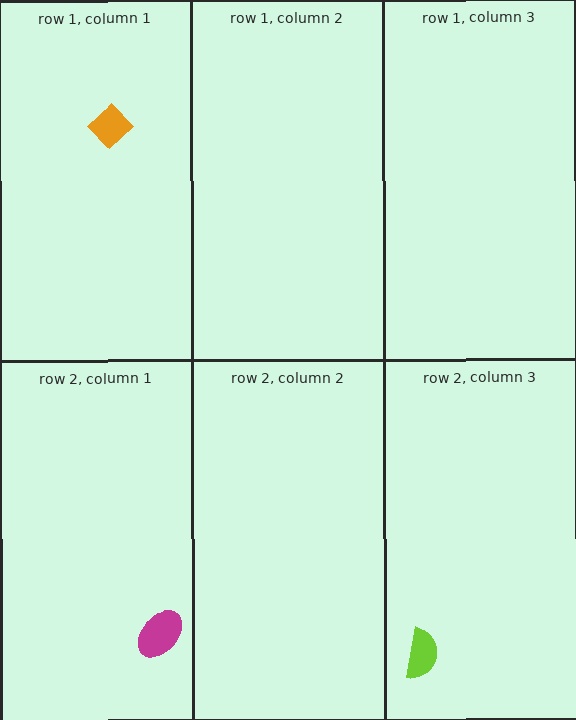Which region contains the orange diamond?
The row 1, column 1 region.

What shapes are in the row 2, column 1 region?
The magenta ellipse.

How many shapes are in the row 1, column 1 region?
1.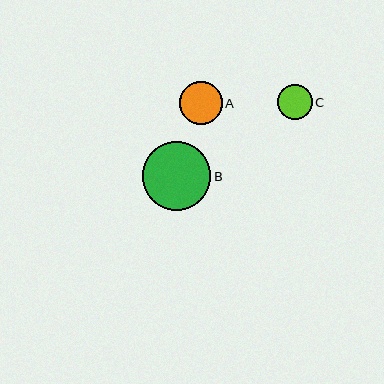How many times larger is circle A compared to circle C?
Circle A is approximately 1.2 times the size of circle C.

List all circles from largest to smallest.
From largest to smallest: B, A, C.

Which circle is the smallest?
Circle C is the smallest with a size of approximately 34 pixels.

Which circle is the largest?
Circle B is the largest with a size of approximately 69 pixels.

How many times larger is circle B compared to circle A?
Circle B is approximately 1.6 times the size of circle A.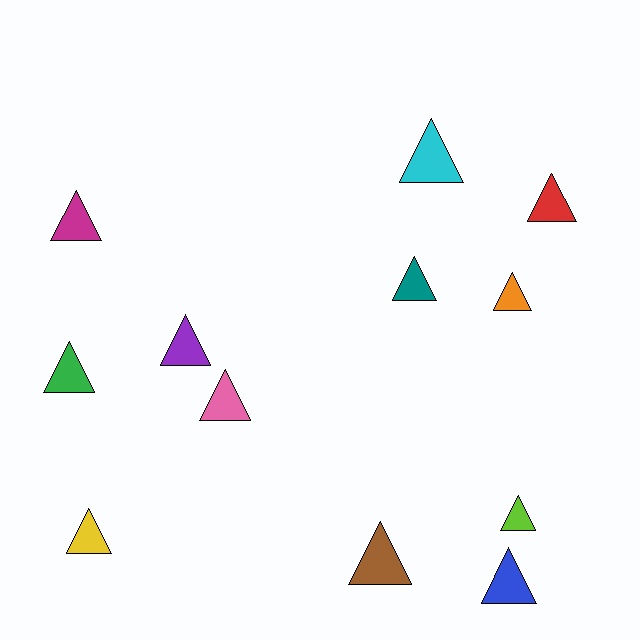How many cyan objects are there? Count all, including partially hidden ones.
There is 1 cyan object.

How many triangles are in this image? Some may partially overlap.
There are 12 triangles.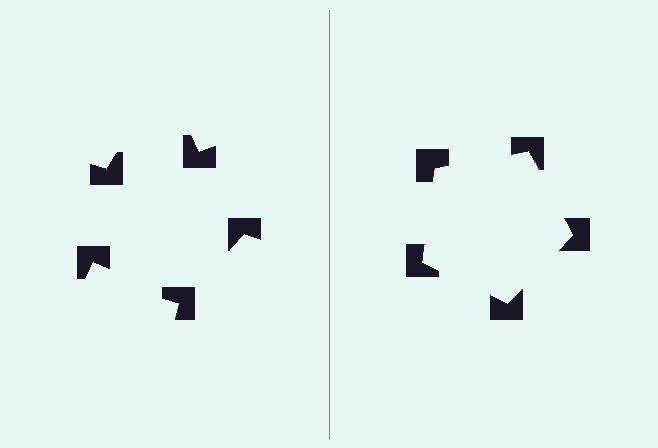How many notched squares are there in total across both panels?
10 — 5 on each side.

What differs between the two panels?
The notched squares are positioned identically on both sides; only the wedge orientations differ. On the right they align to a pentagon; on the left they are misaligned.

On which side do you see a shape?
An illusory pentagon appears on the right side. On the left side the wedge cuts are rotated, so no coherent shape forms.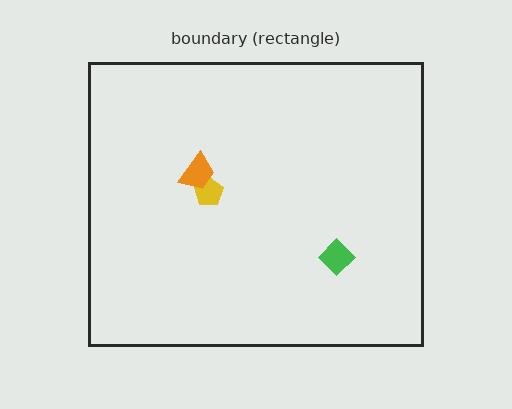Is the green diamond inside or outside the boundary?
Inside.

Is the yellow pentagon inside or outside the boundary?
Inside.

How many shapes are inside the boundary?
3 inside, 0 outside.